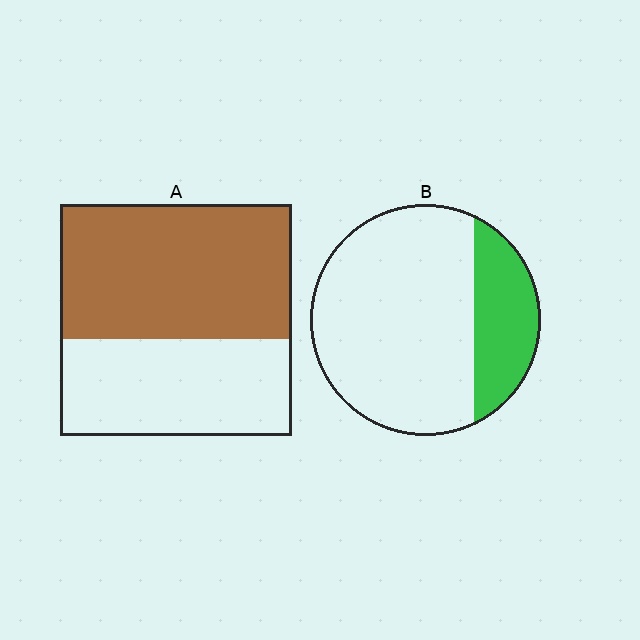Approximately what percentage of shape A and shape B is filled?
A is approximately 60% and B is approximately 25%.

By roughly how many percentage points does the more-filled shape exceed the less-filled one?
By roughly 35 percentage points (A over B).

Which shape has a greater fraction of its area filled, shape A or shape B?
Shape A.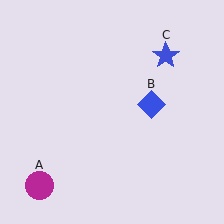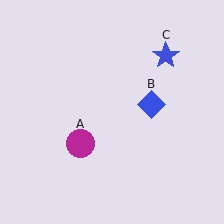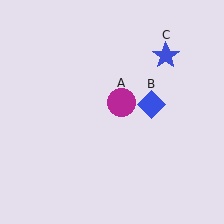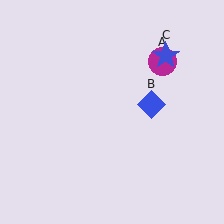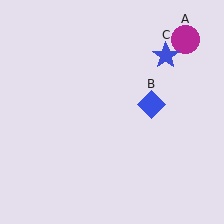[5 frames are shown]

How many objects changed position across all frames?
1 object changed position: magenta circle (object A).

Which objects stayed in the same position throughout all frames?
Blue diamond (object B) and blue star (object C) remained stationary.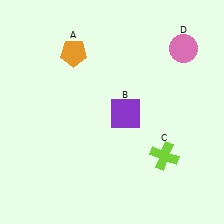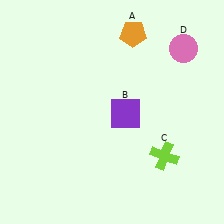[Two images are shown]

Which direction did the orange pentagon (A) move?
The orange pentagon (A) moved right.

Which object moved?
The orange pentagon (A) moved right.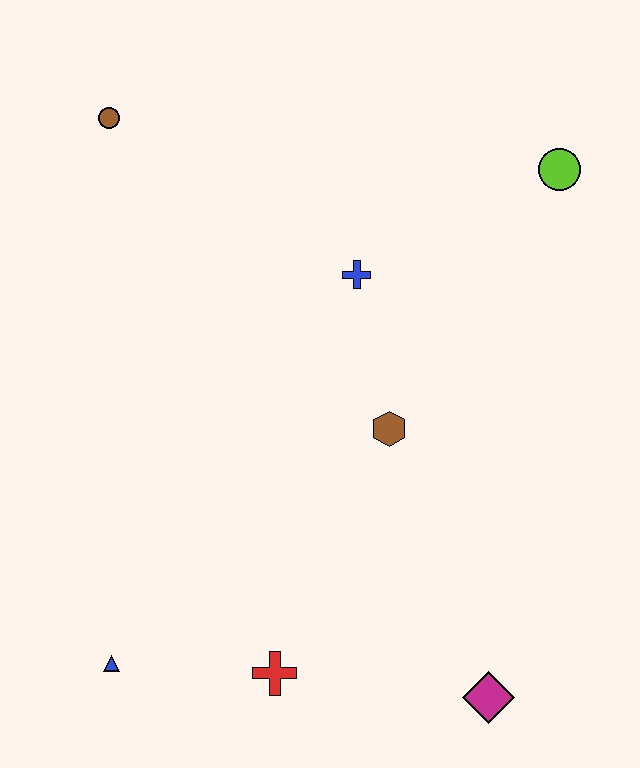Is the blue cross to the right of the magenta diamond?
No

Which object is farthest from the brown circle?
The magenta diamond is farthest from the brown circle.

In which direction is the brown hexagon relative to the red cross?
The brown hexagon is above the red cross.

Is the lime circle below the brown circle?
Yes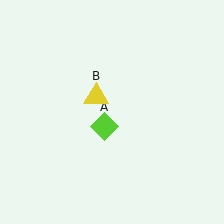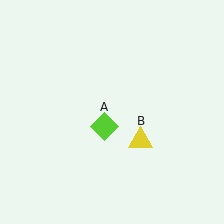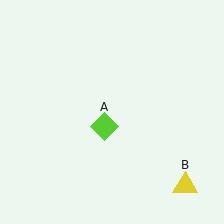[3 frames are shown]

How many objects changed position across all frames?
1 object changed position: yellow triangle (object B).